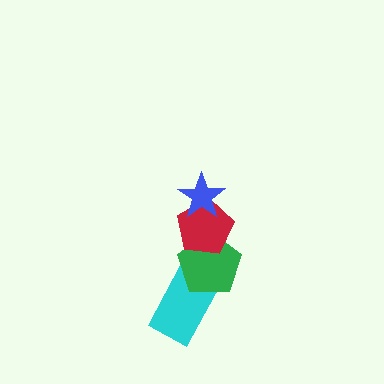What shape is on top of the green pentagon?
The red pentagon is on top of the green pentagon.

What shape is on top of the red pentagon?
The blue star is on top of the red pentagon.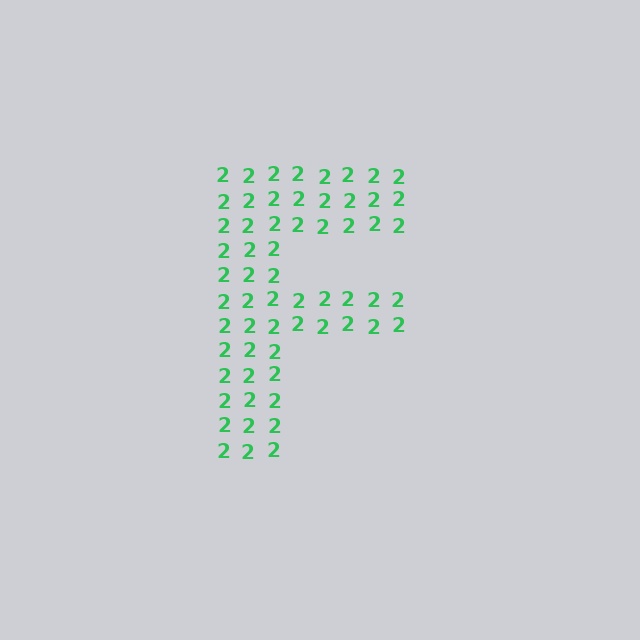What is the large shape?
The large shape is the letter F.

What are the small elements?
The small elements are digit 2's.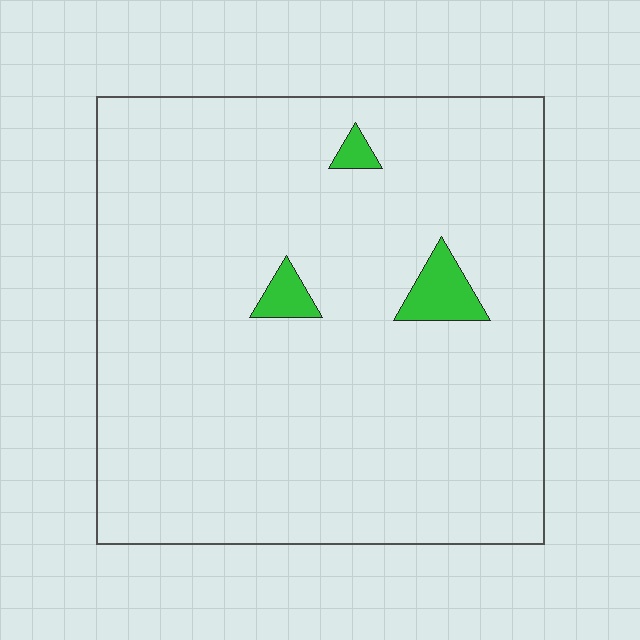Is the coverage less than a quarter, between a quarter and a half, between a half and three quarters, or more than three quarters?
Less than a quarter.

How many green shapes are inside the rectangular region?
3.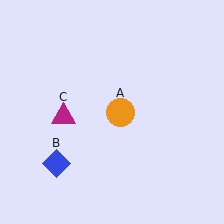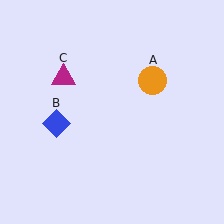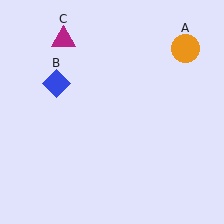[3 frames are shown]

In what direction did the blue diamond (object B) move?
The blue diamond (object B) moved up.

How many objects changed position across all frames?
3 objects changed position: orange circle (object A), blue diamond (object B), magenta triangle (object C).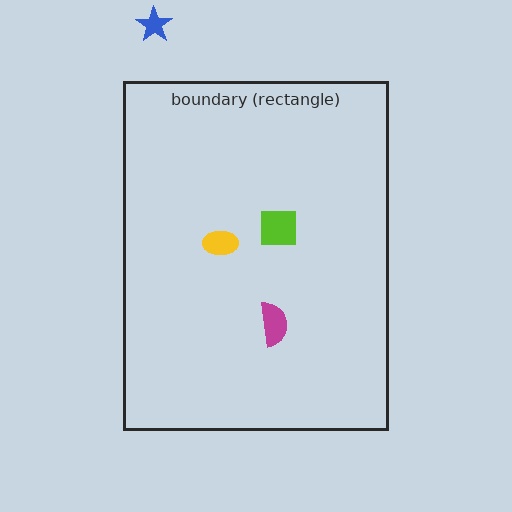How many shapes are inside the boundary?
3 inside, 1 outside.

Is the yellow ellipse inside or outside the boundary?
Inside.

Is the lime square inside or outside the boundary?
Inside.